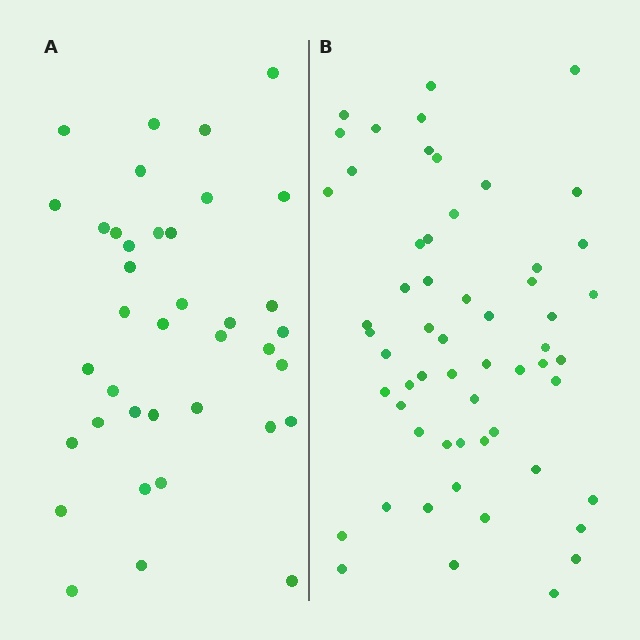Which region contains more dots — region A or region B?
Region B (the right region) has more dots.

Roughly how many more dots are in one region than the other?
Region B has approximately 20 more dots than region A.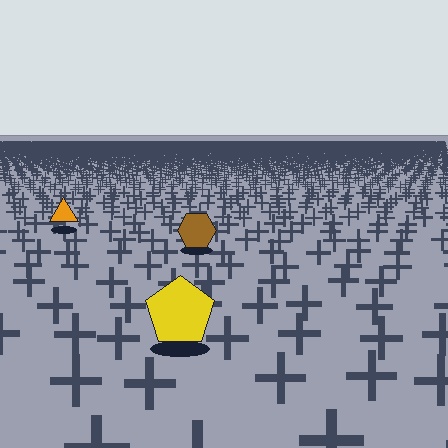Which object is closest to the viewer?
The yellow pentagon is closest. The texture marks near it are larger and more spread out.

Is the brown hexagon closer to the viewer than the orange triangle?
Yes. The brown hexagon is closer — you can tell from the texture gradient: the ground texture is coarser near it.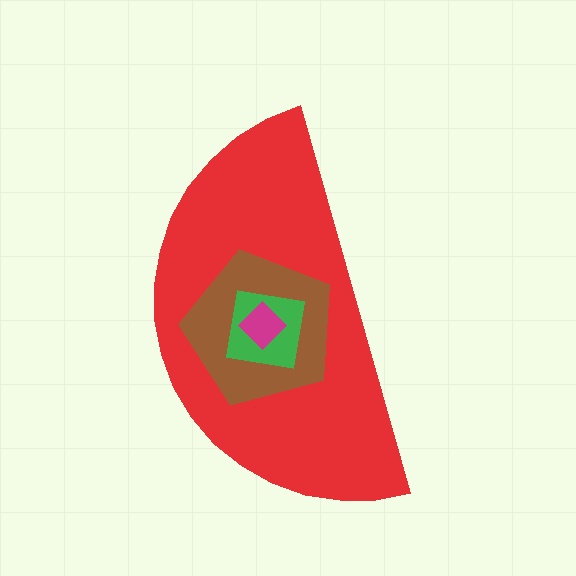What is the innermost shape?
The magenta diamond.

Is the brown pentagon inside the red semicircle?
Yes.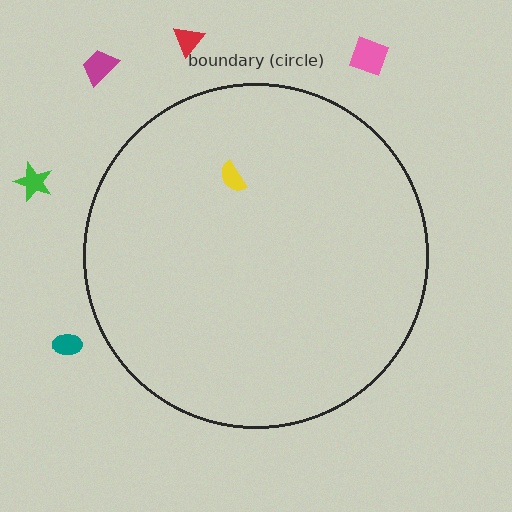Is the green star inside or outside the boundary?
Outside.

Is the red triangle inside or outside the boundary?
Outside.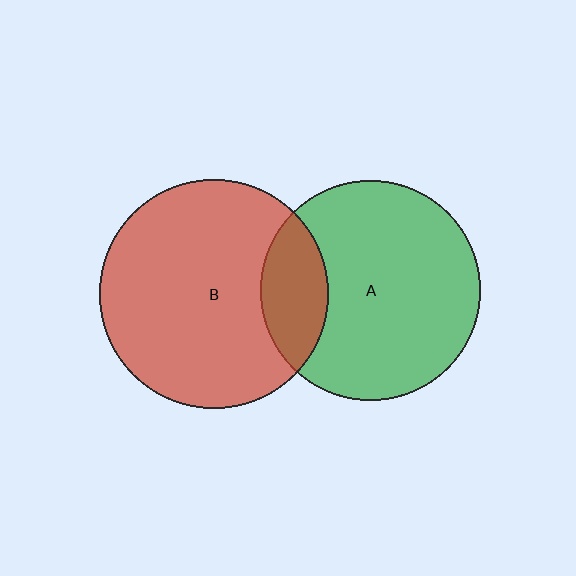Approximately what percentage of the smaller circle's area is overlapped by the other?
Approximately 20%.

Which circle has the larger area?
Circle B (red).